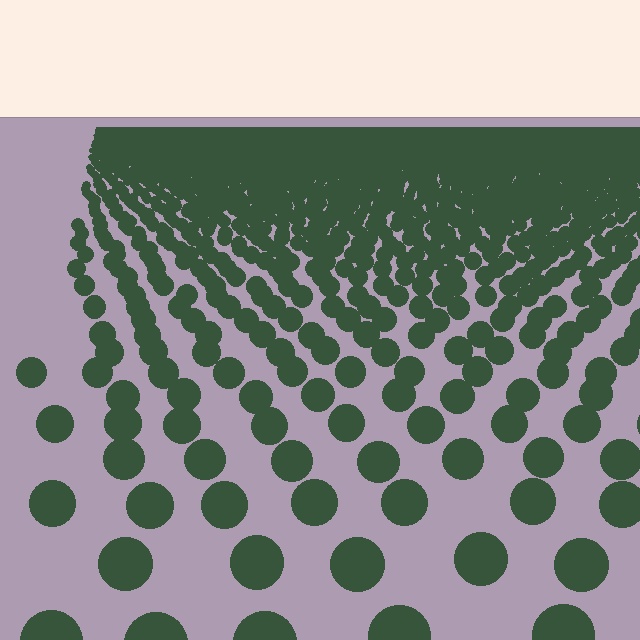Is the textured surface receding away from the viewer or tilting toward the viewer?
The surface is receding away from the viewer. Texture elements get smaller and denser toward the top.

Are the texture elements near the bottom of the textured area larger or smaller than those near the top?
Larger. Near the bottom, elements are closer to the viewer and appear at a bigger on-screen size.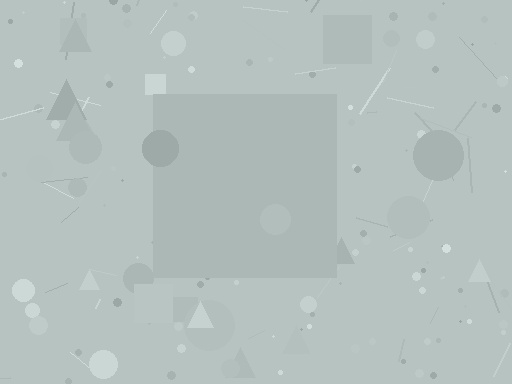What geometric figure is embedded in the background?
A square is embedded in the background.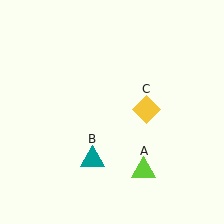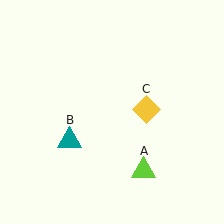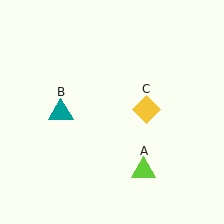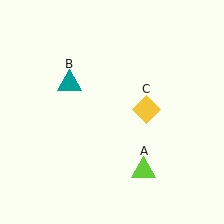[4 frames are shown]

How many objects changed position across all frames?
1 object changed position: teal triangle (object B).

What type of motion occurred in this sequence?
The teal triangle (object B) rotated clockwise around the center of the scene.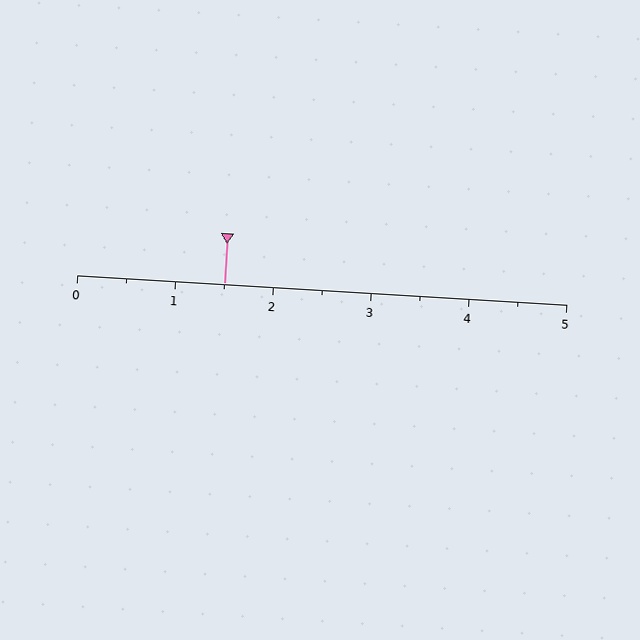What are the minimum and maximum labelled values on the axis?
The axis runs from 0 to 5.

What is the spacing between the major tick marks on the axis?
The major ticks are spaced 1 apart.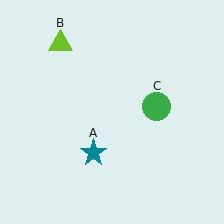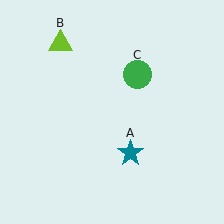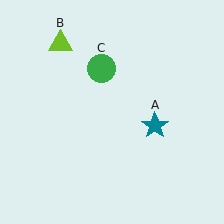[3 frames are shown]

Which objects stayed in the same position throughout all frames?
Lime triangle (object B) remained stationary.